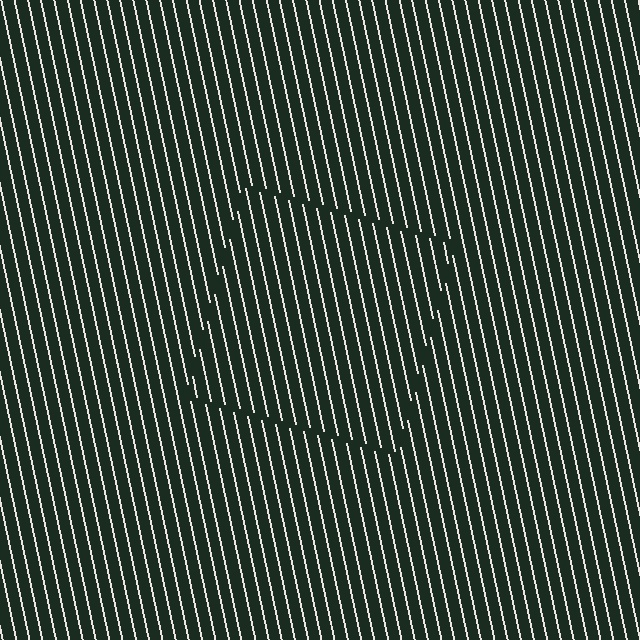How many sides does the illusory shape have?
4 sides — the line-ends trace a square.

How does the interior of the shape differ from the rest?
The interior of the shape contains the same grating, shifted by half a period — the contour is defined by the phase discontinuity where line-ends from the inner and outer gratings abut.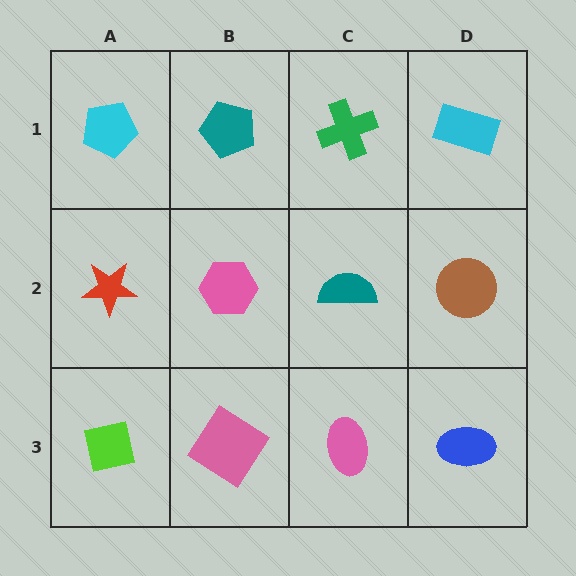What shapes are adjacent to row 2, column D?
A cyan rectangle (row 1, column D), a blue ellipse (row 3, column D), a teal semicircle (row 2, column C).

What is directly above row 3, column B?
A pink hexagon.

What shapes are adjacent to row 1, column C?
A teal semicircle (row 2, column C), a teal pentagon (row 1, column B), a cyan rectangle (row 1, column D).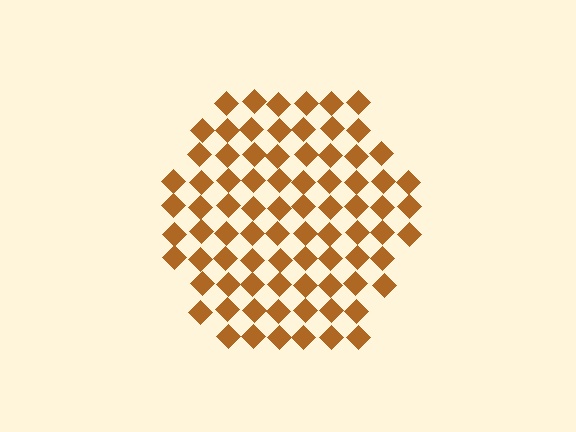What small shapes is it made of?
It is made of small diamonds.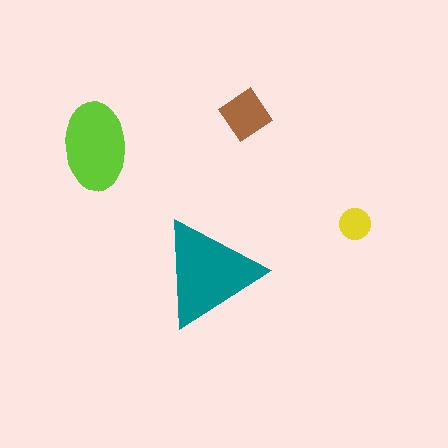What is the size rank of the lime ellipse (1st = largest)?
2nd.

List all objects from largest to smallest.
The teal triangle, the lime ellipse, the brown diamond, the yellow circle.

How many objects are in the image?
There are 4 objects in the image.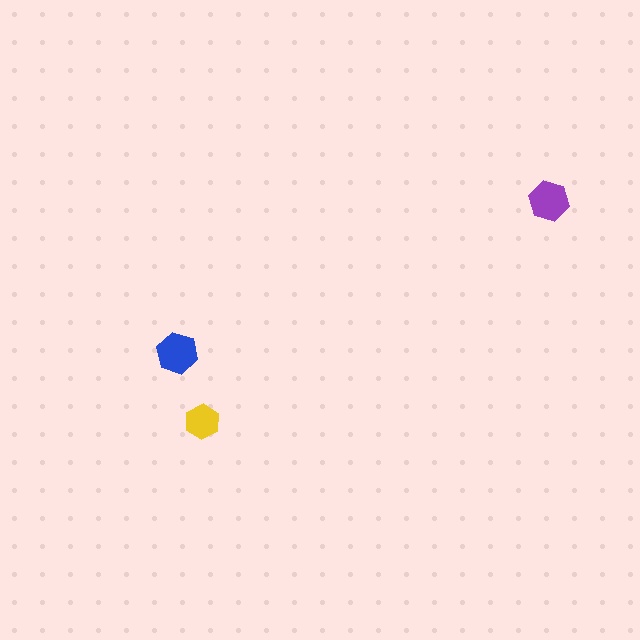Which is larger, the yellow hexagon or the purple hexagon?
The purple one.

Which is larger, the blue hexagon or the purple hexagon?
The blue one.